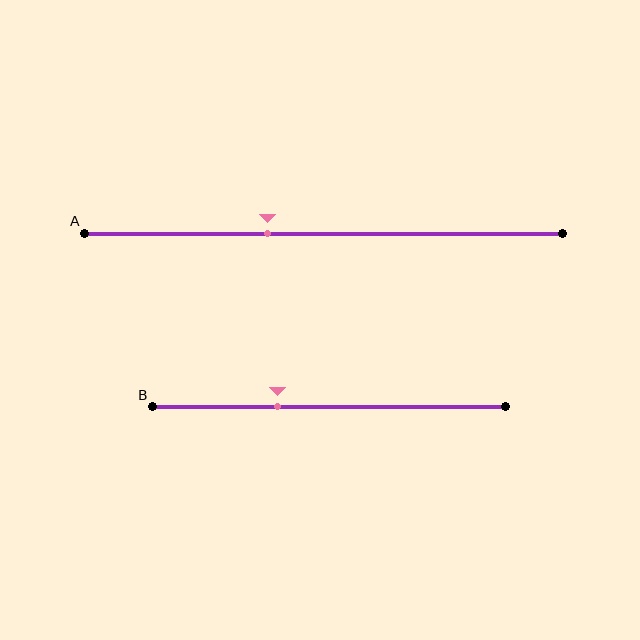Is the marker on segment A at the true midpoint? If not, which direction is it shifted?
No, the marker on segment A is shifted to the left by about 12% of the segment length.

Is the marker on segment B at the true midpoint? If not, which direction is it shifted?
No, the marker on segment B is shifted to the left by about 15% of the segment length.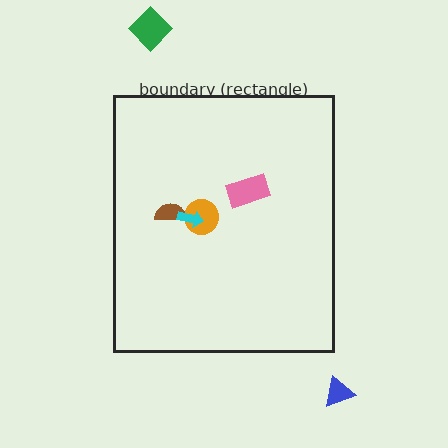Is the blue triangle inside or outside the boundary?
Outside.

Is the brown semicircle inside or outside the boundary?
Inside.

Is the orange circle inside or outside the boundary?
Inside.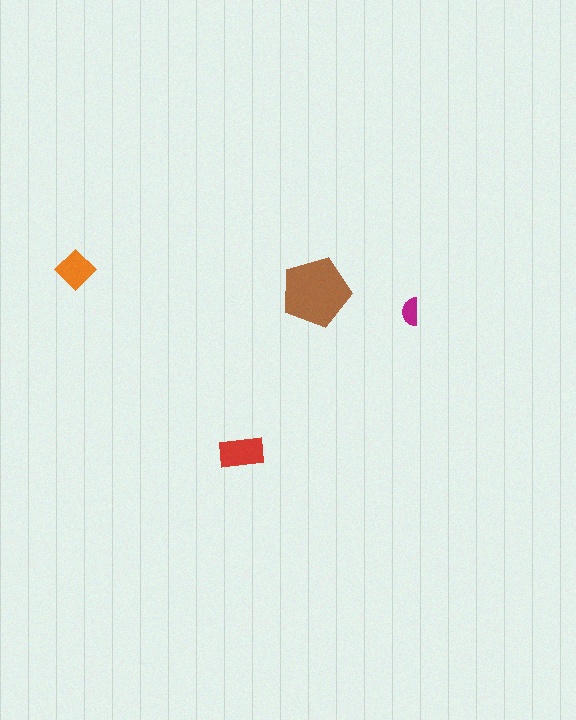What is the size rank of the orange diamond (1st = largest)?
3rd.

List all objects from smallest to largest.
The magenta semicircle, the orange diamond, the red rectangle, the brown pentagon.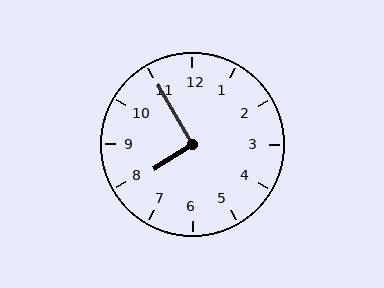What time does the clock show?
7:55.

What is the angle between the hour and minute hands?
Approximately 92 degrees.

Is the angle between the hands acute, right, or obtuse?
It is right.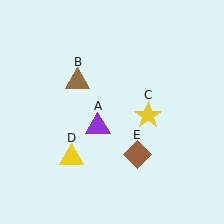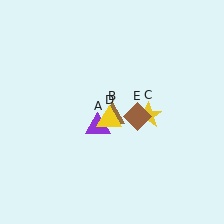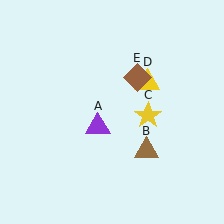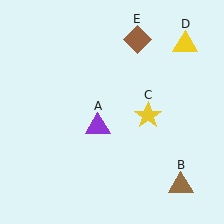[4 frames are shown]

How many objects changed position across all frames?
3 objects changed position: brown triangle (object B), yellow triangle (object D), brown diamond (object E).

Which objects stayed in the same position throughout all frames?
Purple triangle (object A) and yellow star (object C) remained stationary.